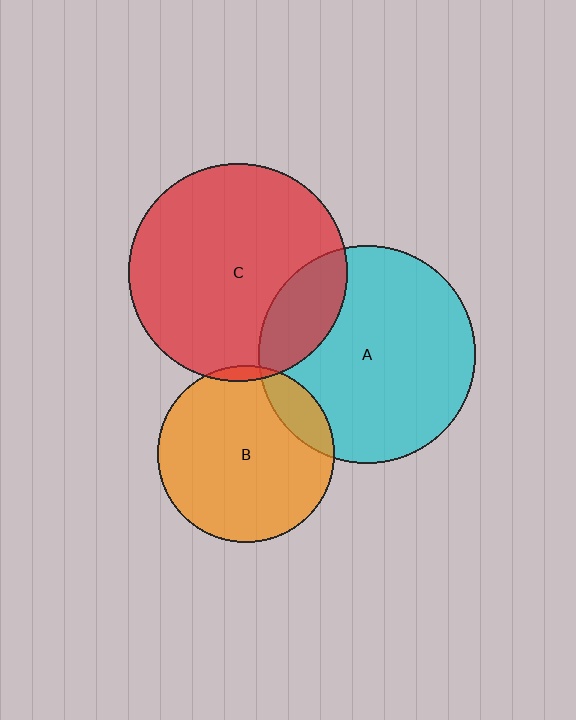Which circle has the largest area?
Circle C (red).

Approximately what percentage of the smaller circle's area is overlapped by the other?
Approximately 5%.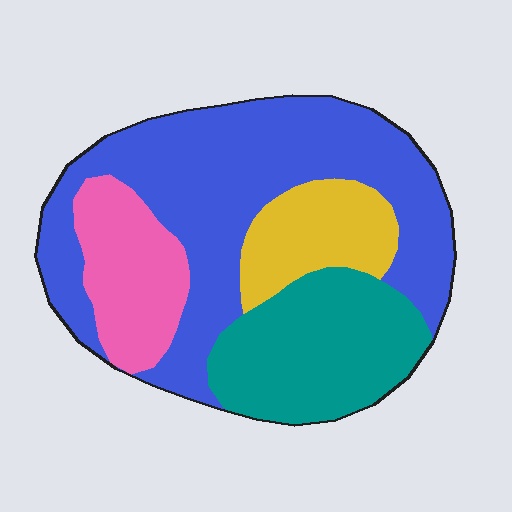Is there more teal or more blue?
Blue.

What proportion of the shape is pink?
Pink takes up about one sixth (1/6) of the shape.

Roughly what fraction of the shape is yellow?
Yellow covers roughly 15% of the shape.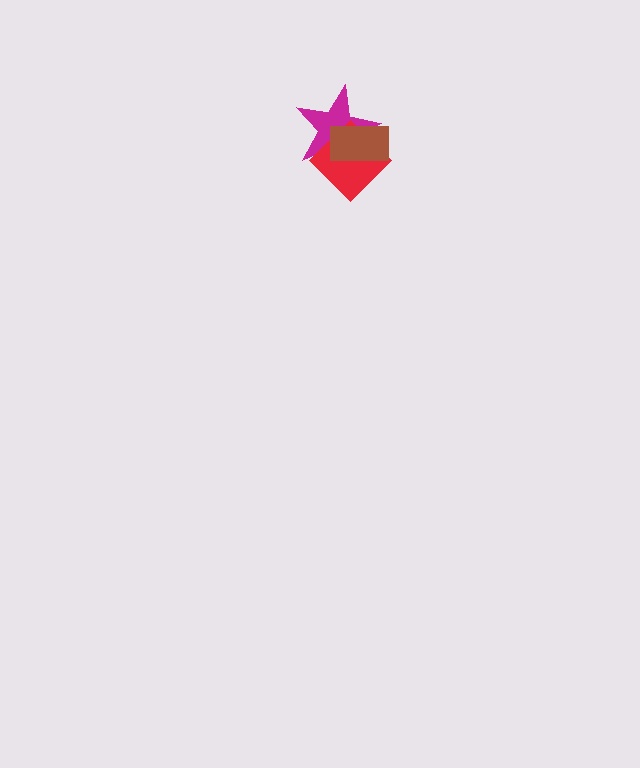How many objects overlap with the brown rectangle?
2 objects overlap with the brown rectangle.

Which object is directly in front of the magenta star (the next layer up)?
The red diamond is directly in front of the magenta star.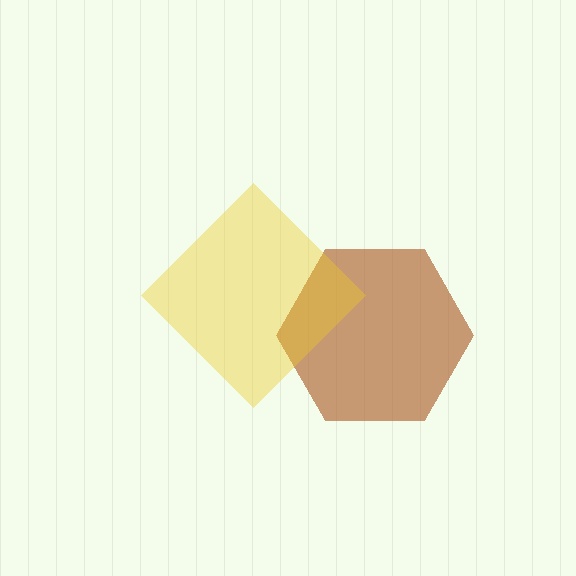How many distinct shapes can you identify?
There are 2 distinct shapes: a brown hexagon, a yellow diamond.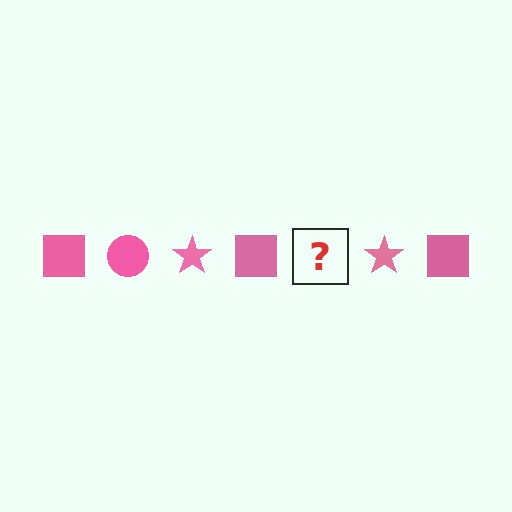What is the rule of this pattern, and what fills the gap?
The rule is that the pattern cycles through square, circle, star shapes in pink. The gap should be filled with a pink circle.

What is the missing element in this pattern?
The missing element is a pink circle.